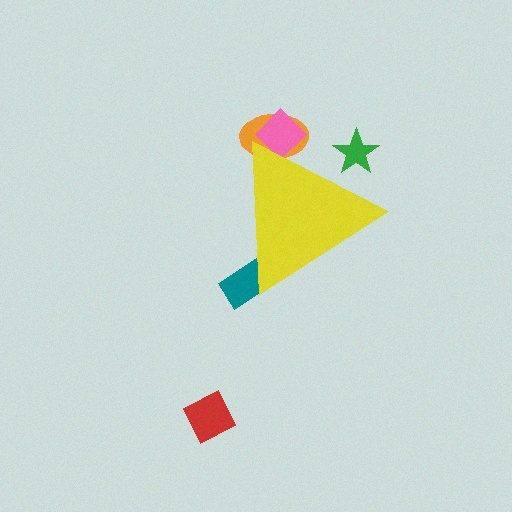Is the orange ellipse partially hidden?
Yes, the orange ellipse is partially hidden behind the yellow triangle.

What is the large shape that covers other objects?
A yellow triangle.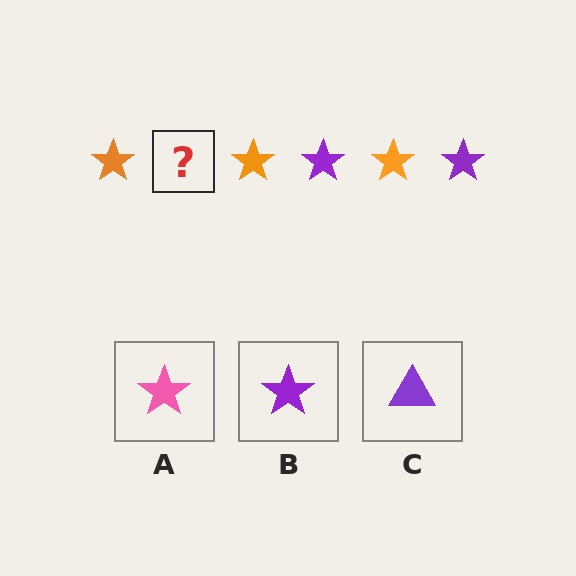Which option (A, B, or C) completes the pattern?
B.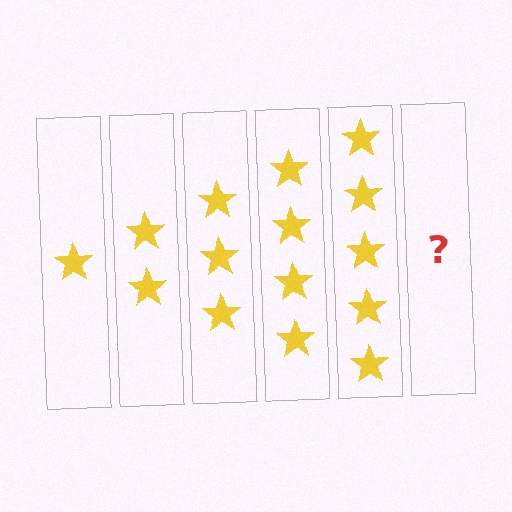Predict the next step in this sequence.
The next step is 6 stars.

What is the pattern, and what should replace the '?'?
The pattern is that each step adds one more star. The '?' should be 6 stars.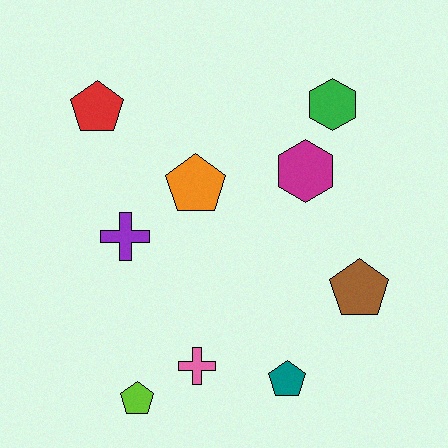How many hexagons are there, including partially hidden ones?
There are 2 hexagons.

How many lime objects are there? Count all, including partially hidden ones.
There is 1 lime object.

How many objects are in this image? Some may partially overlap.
There are 9 objects.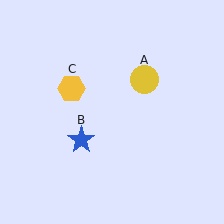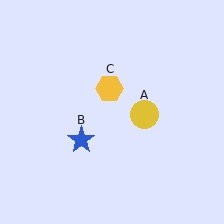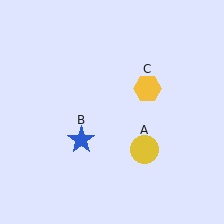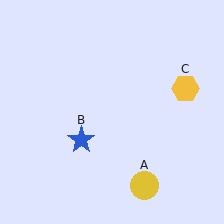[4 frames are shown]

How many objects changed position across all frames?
2 objects changed position: yellow circle (object A), yellow hexagon (object C).